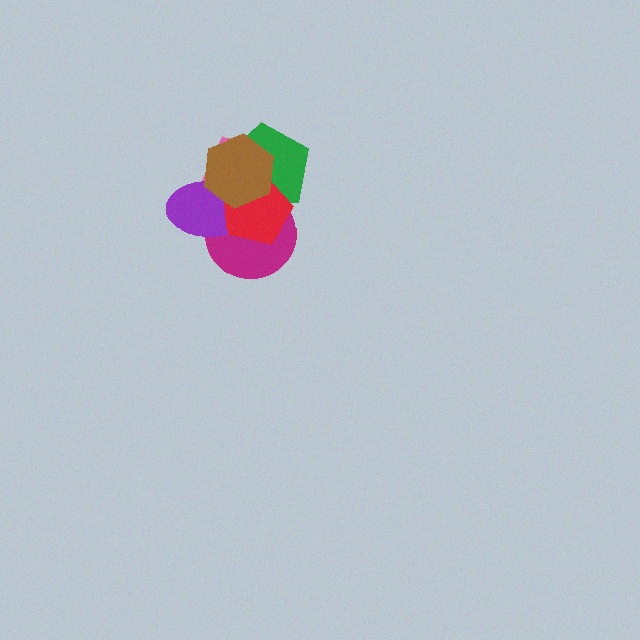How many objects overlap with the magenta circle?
5 objects overlap with the magenta circle.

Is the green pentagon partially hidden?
Yes, it is partially covered by another shape.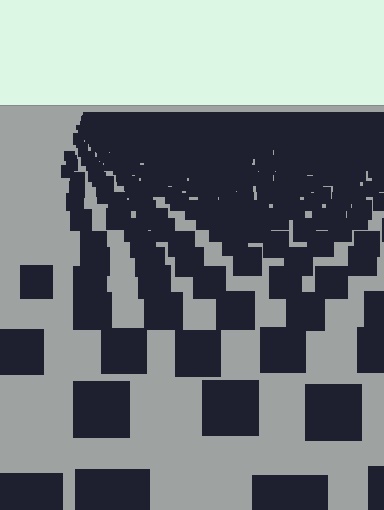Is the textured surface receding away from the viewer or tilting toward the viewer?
The surface is receding away from the viewer. Texture elements get smaller and denser toward the top.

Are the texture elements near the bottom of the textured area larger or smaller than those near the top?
Larger. Near the bottom, elements are closer to the viewer and appear at a bigger on-screen size.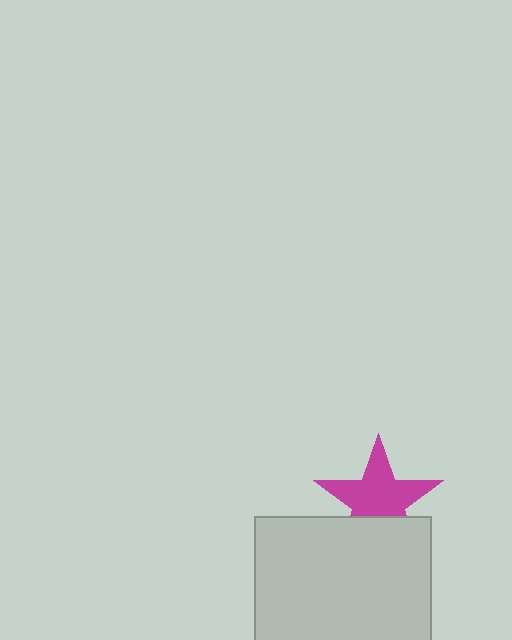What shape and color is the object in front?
The object in front is a light gray rectangle.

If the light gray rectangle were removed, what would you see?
You would see the complete magenta star.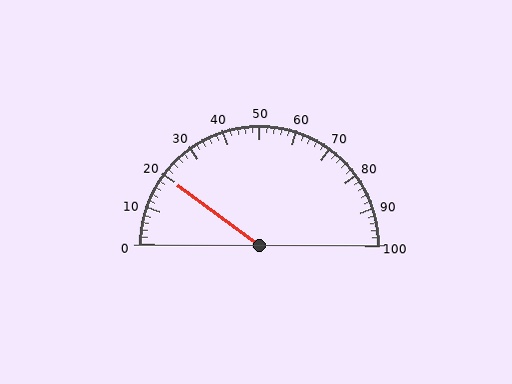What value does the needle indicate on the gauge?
The needle indicates approximately 20.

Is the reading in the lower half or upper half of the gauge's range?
The reading is in the lower half of the range (0 to 100).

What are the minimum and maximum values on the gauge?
The gauge ranges from 0 to 100.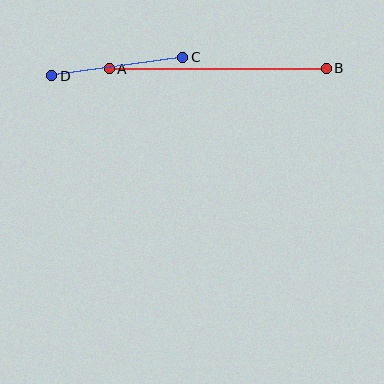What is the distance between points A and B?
The distance is approximately 217 pixels.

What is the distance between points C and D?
The distance is approximately 132 pixels.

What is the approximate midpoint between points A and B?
The midpoint is at approximately (218, 68) pixels.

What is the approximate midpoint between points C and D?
The midpoint is at approximately (117, 66) pixels.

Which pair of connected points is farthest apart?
Points A and B are farthest apart.